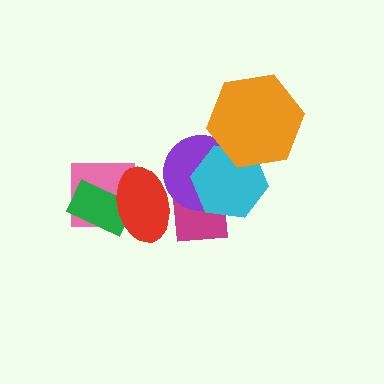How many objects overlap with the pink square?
2 objects overlap with the pink square.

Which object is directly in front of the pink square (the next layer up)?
The green rectangle is directly in front of the pink square.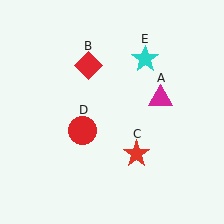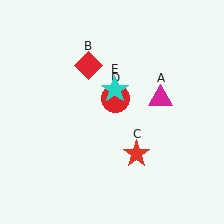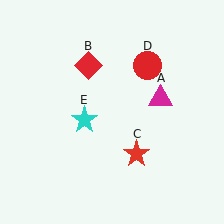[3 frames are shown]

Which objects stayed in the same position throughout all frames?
Magenta triangle (object A) and red diamond (object B) and red star (object C) remained stationary.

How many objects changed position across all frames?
2 objects changed position: red circle (object D), cyan star (object E).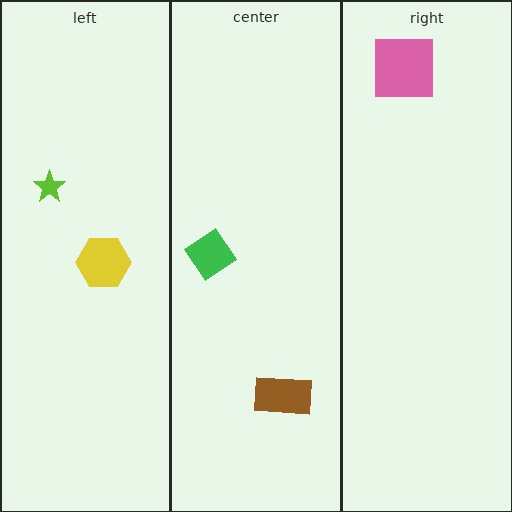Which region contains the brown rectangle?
The center region.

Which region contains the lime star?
The left region.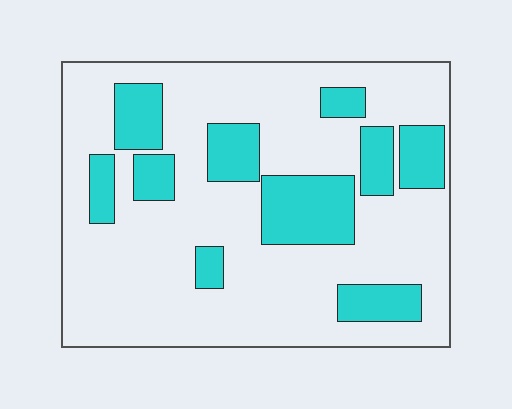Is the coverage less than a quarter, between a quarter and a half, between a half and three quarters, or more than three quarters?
Between a quarter and a half.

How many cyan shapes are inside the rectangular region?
10.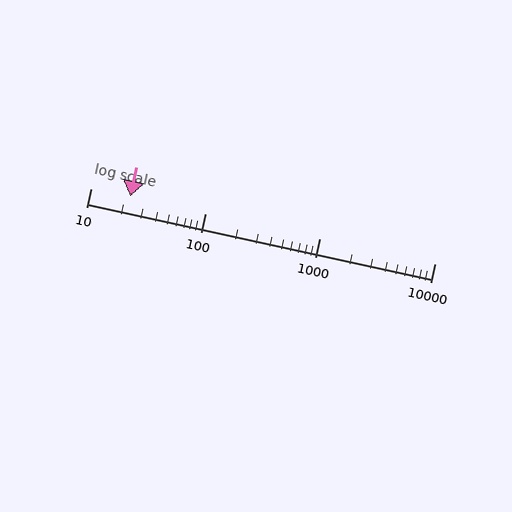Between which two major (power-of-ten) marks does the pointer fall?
The pointer is between 10 and 100.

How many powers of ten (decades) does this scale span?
The scale spans 3 decades, from 10 to 10000.